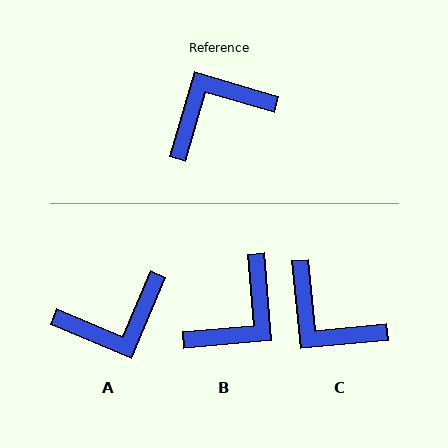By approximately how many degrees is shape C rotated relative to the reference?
Approximately 112 degrees counter-clockwise.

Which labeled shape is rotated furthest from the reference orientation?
A, about 174 degrees away.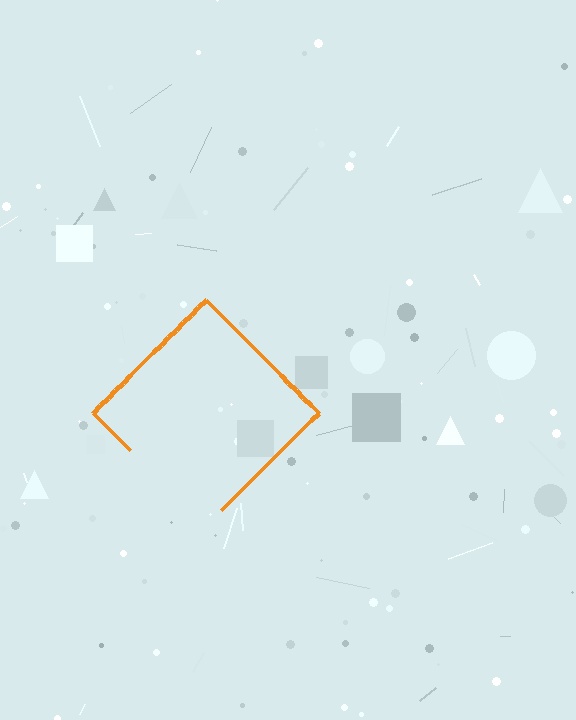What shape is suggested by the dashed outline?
The dashed outline suggests a diamond.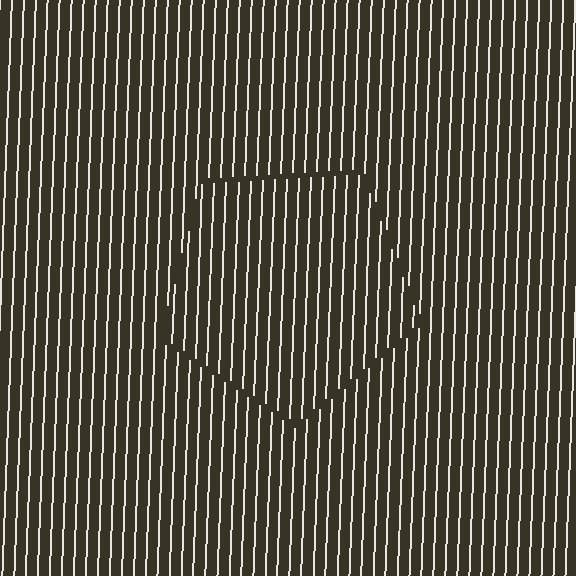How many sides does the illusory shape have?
5 sides — the line-ends trace a pentagon.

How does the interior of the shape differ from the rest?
The interior of the shape contains the same grating, shifted by half a period — the contour is defined by the phase discontinuity where line-ends from the inner and outer gratings abut.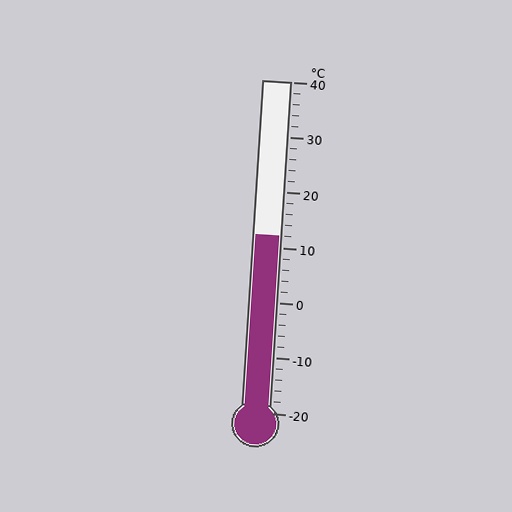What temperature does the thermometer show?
The thermometer shows approximately 12°C.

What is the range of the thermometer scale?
The thermometer scale ranges from -20°C to 40°C.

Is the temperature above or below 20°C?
The temperature is below 20°C.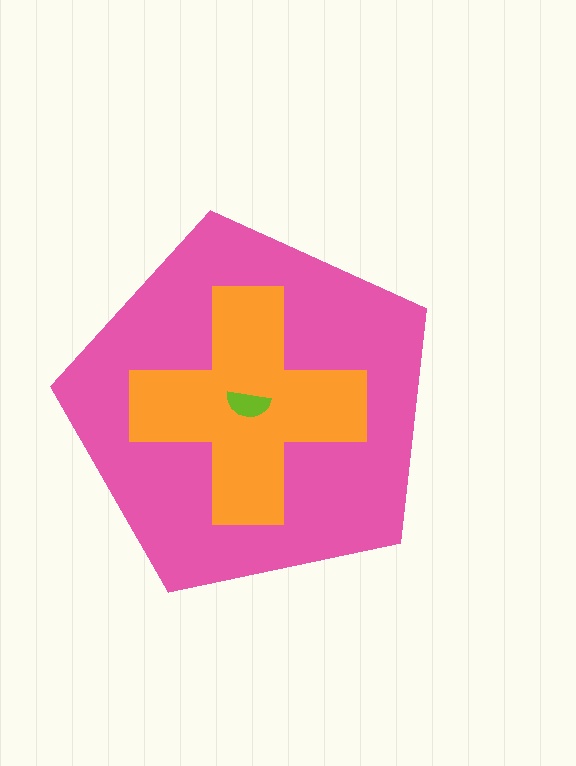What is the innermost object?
The lime semicircle.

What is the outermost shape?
The pink pentagon.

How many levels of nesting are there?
3.